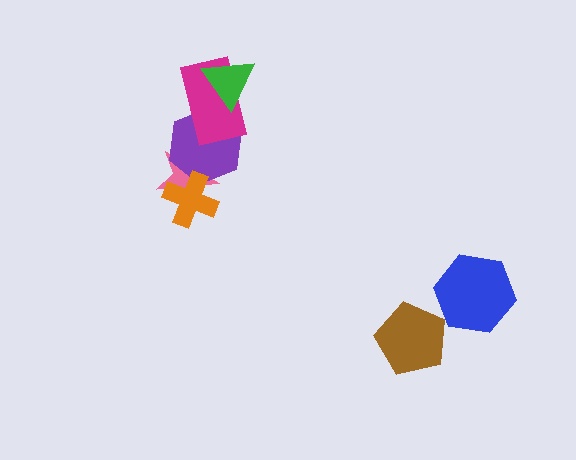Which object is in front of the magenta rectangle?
The green triangle is in front of the magenta rectangle.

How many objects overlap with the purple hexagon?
3 objects overlap with the purple hexagon.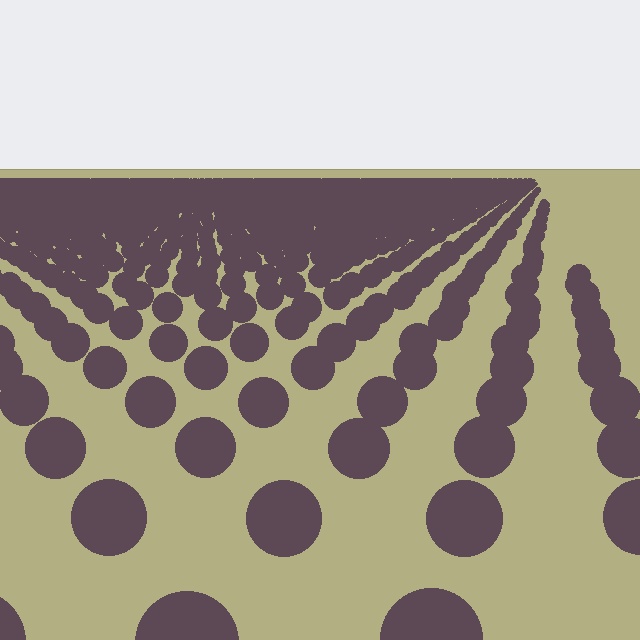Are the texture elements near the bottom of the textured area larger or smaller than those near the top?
Larger. Near the bottom, elements are closer to the viewer and appear at a bigger on-screen size.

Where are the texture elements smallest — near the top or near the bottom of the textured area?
Near the top.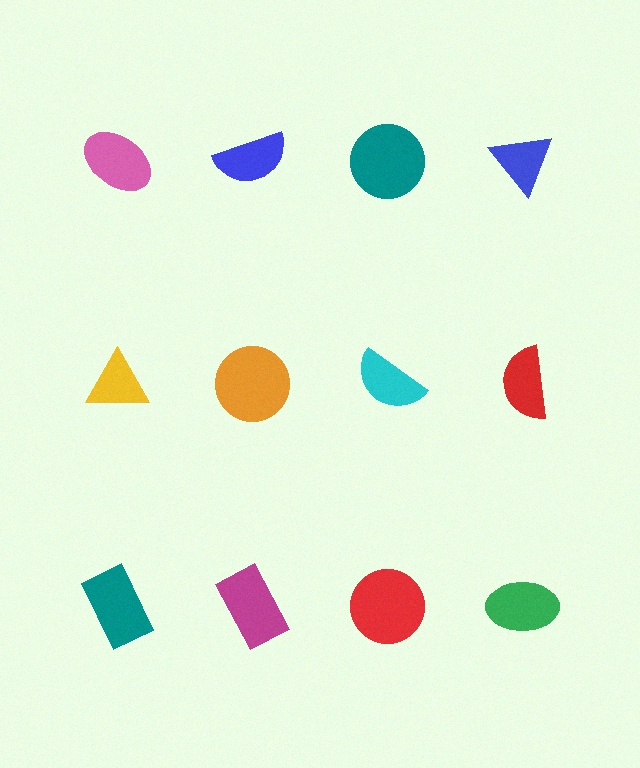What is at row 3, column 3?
A red circle.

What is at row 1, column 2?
A blue semicircle.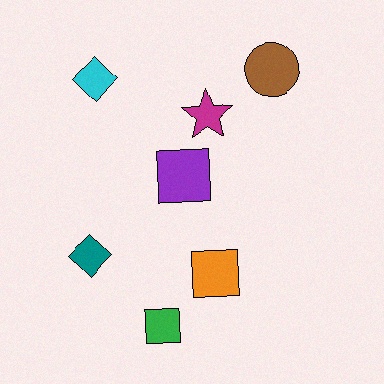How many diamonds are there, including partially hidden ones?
There are 2 diamonds.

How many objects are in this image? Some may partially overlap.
There are 7 objects.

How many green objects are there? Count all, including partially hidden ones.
There is 1 green object.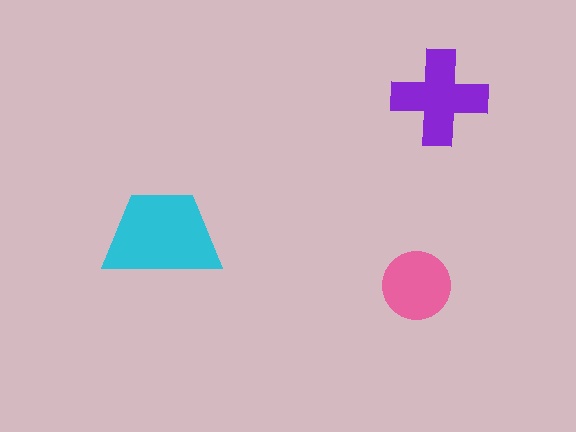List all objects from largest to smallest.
The cyan trapezoid, the purple cross, the pink circle.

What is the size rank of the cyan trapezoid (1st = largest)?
1st.